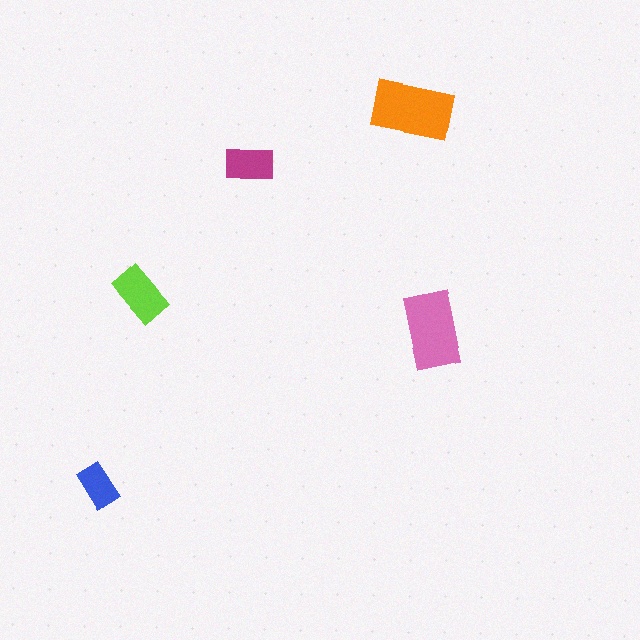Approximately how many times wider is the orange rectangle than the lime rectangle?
About 1.5 times wider.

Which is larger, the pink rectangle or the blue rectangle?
The pink one.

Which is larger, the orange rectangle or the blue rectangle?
The orange one.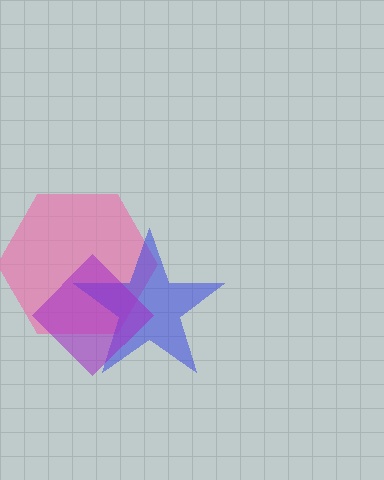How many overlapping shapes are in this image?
There are 3 overlapping shapes in the image.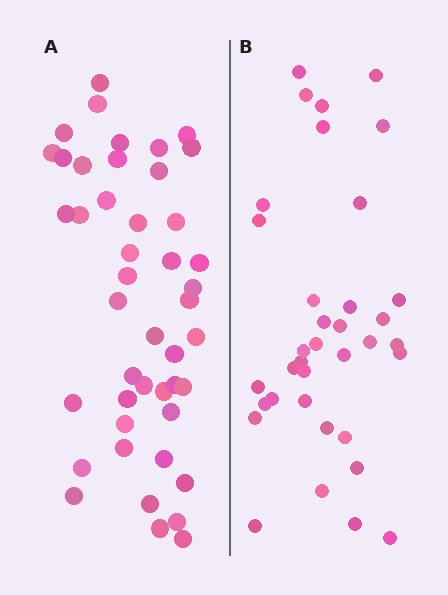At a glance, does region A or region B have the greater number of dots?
Region A (the left region) has more dots.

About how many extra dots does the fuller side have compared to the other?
Region A has roughly 8 or so more dots than region B.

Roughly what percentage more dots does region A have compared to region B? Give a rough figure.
About 25% more.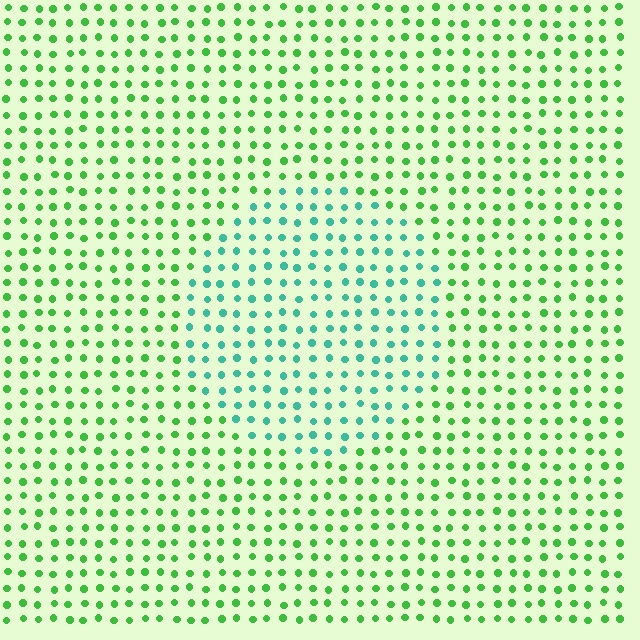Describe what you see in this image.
The image is filled with small green elements in a uniform arrangement. A circle-shaped region is visible where the elements are tinted to a slightly different hue, forming a subtle color boundary.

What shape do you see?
I see a circle.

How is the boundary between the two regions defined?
The boundary is defined purely by a slight shift in hue (about 45 degrees). Spacing, size, and orientation are identical on both sides.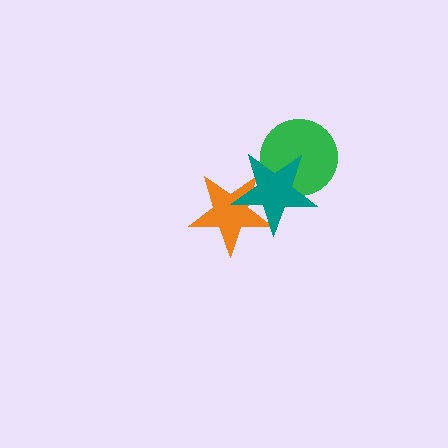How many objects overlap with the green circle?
1 object overlaps with the green circle.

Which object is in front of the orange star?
The teal star is in front of the orange star.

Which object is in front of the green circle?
The teal star is in front of the green circle.